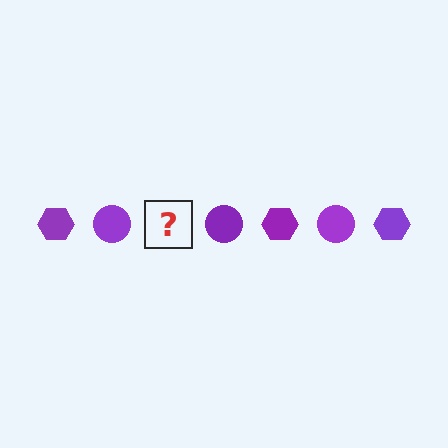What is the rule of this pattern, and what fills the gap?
The rule is that the pattern cycles through hexagon, circle shapes in purple. The gap should be filled with a purple hexagon.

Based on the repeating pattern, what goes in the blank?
The blank should be a purple hexagon.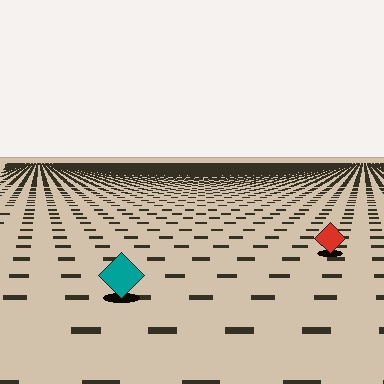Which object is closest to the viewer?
The teal diamond is closest. The texture marks near it are larger and more spread out.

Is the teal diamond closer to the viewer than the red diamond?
Yes. The teal diamond is closer — you can tell from the texture gradient: the ground texture is coarser near it.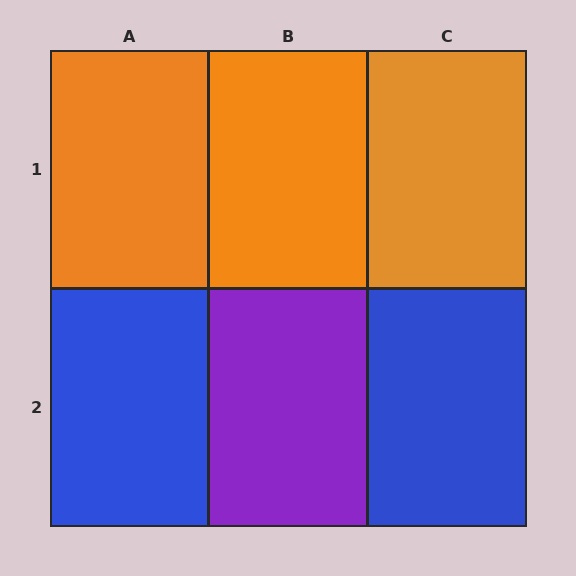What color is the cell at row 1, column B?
Orange.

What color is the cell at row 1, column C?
Orange.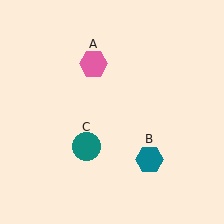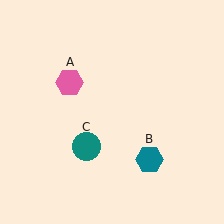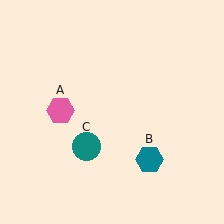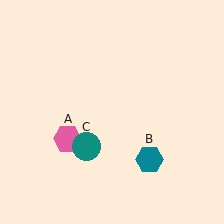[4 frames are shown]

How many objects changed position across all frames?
1 object changed position: pink hexagon (object A).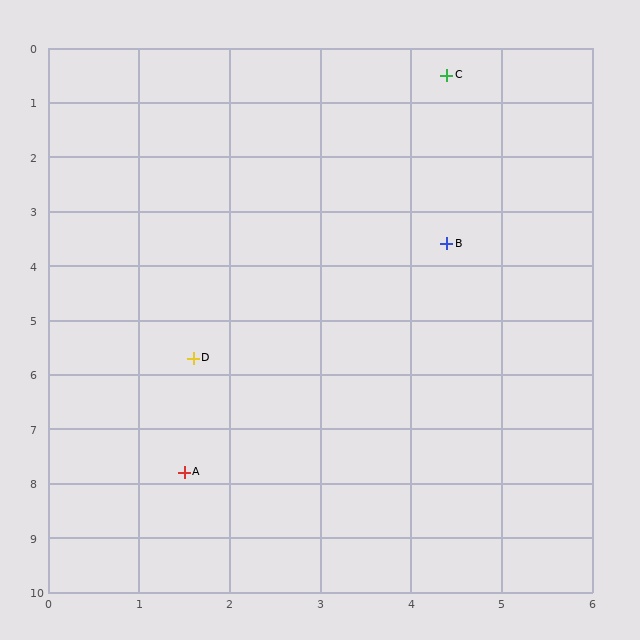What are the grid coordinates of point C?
Point C is at approximately (4.4, 0.5).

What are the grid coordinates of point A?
Point A is at approximately (1.5, 7.8).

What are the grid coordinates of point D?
Point D is at approximately (1.6, 5.7).